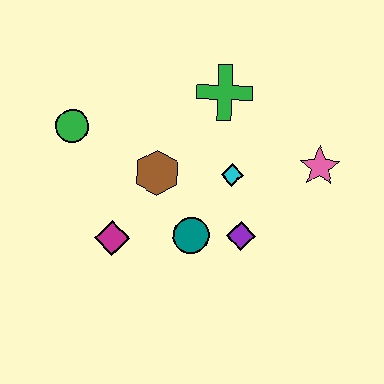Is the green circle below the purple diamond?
No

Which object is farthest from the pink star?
The green circle is farthest from the pink star.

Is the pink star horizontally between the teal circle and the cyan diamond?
No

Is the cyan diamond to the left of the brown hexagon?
No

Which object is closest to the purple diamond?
The teal circle is closest to the purple diamond.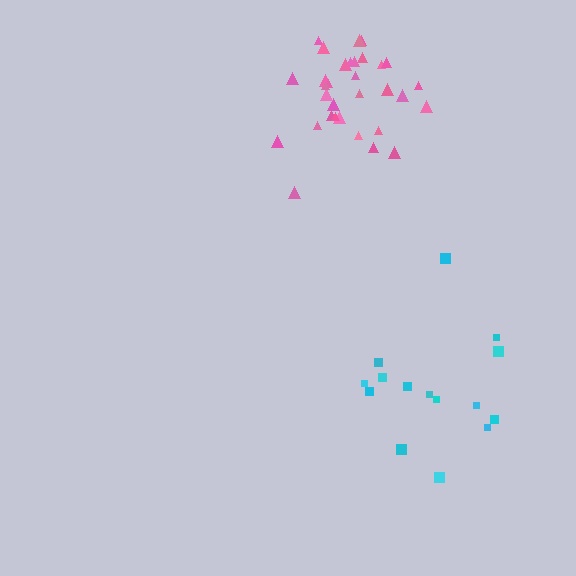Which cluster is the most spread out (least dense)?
Cyan.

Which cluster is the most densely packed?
Pink.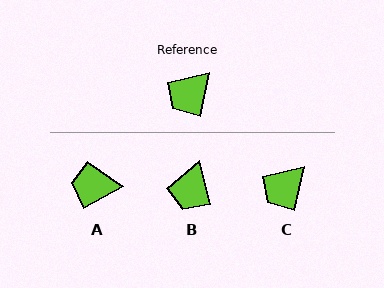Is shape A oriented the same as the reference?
No, it is off by about 48 degrees.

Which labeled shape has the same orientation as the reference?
C.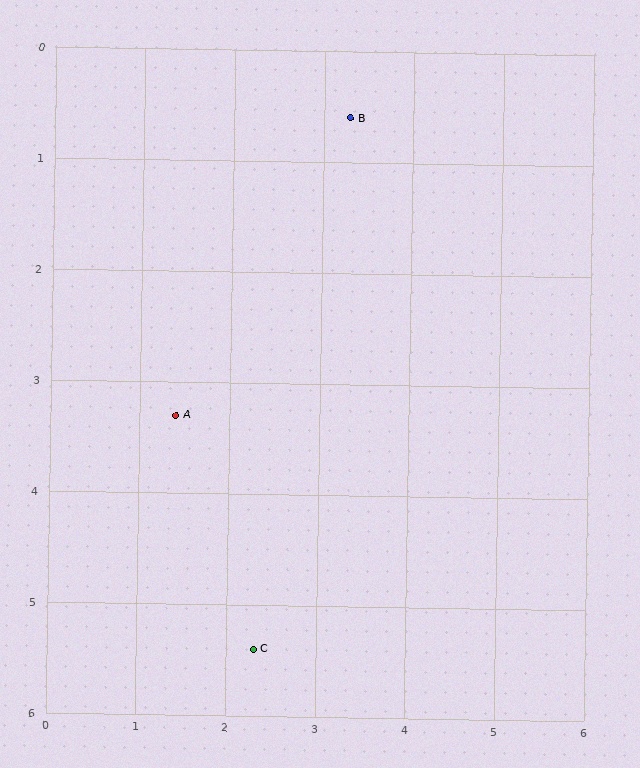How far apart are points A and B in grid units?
Points A and B are about 3.3 grid units apart.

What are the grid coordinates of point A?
Point A is at approximately (1.4, 3.3).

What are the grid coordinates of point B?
Point B is at approximately (3.3, 0.6).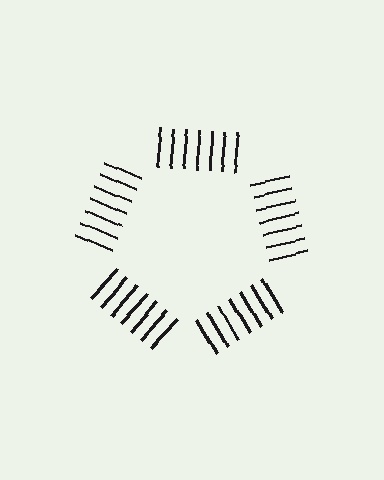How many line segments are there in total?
35 — 7 along each of the 5 edges.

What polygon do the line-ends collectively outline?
An illusory pentagon — the line segments terminate on its edges but no continuous stroke is drawn.